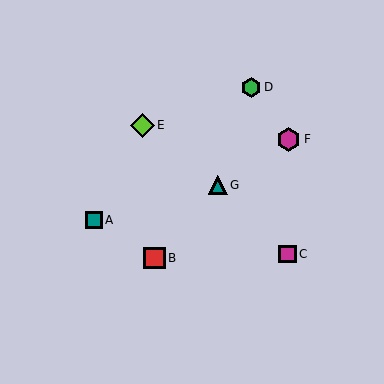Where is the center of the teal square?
The center of the teal square is at (94, 220).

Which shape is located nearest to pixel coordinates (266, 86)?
The green hexagon (labeled D) at (251, 87) is nearest to that location.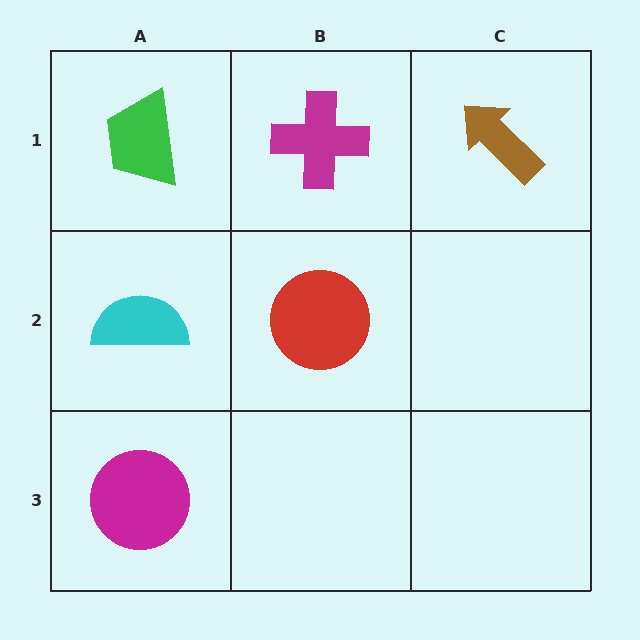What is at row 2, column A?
A cyan semicircle.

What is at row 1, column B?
A magenta cross.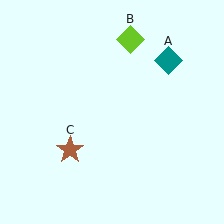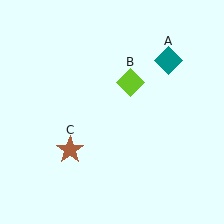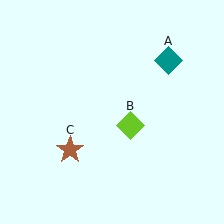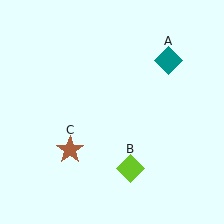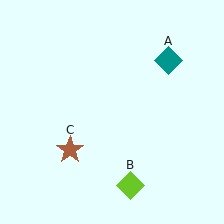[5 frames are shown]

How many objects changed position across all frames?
1 object changed position: lime diamond (object B).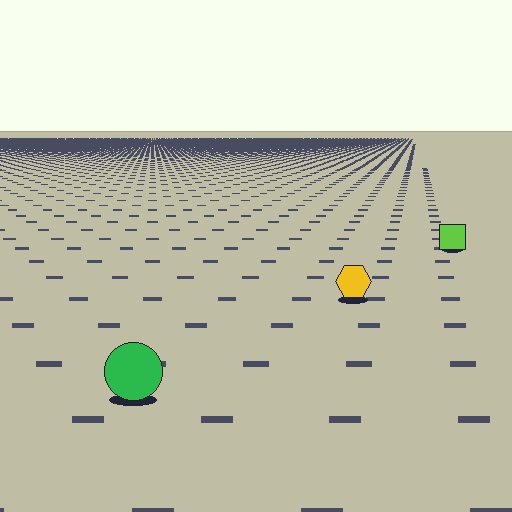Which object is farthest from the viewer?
The lime square is farthest from the viewer. It appears smaller and the ground texture around it is denser.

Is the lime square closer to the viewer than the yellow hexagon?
No. The yellow hexagon is closer — you can tell from the texture gradient: the ground texture is coarser near it.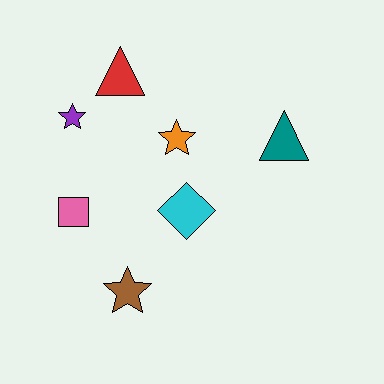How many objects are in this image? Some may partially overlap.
There are 7 objects.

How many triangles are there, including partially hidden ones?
There are 2 triangles.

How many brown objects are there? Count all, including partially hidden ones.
There is 1 brown object.